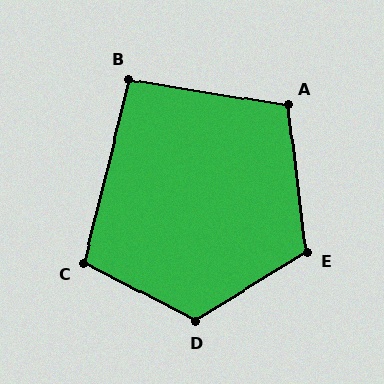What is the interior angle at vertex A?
Approximately 107 degrees (obtuse).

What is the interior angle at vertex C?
Approximately 104 degrees (obtuse).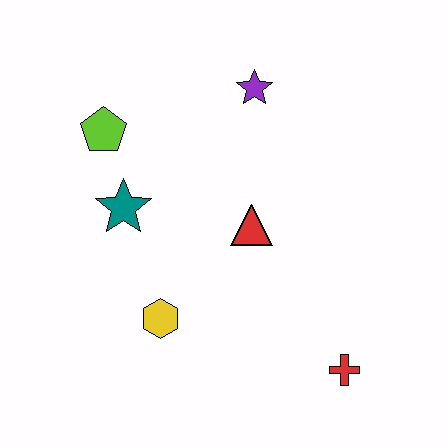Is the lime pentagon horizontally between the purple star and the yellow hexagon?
No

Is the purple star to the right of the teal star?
Yes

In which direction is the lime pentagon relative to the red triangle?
The lime pentagon is to the left of the red triangle.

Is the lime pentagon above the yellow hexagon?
Yes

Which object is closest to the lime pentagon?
The teal star is closest to the lime pentagon.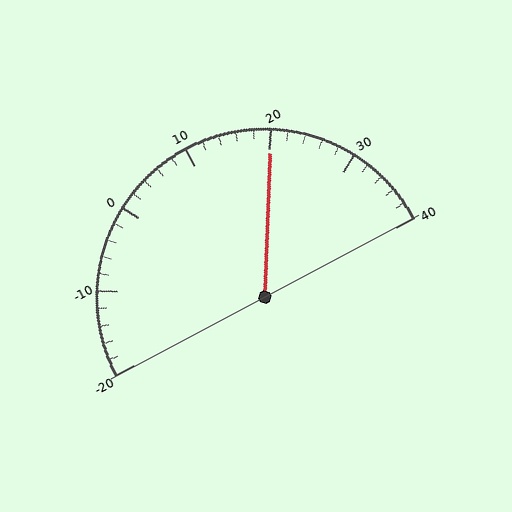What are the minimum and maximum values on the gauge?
The gauge ranges from -20 to 40.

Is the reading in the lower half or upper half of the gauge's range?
The reading is in the upper half of the range (-20 to 40).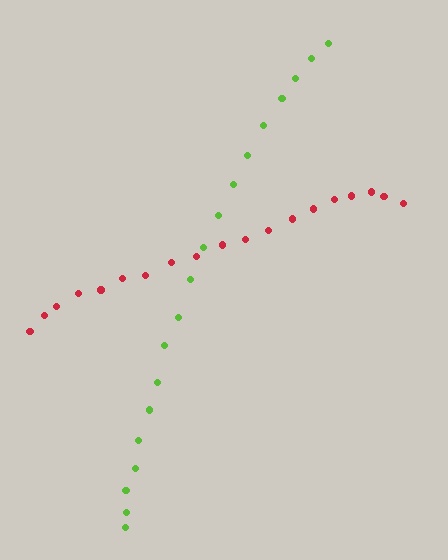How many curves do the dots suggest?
There are 2 distinct paths.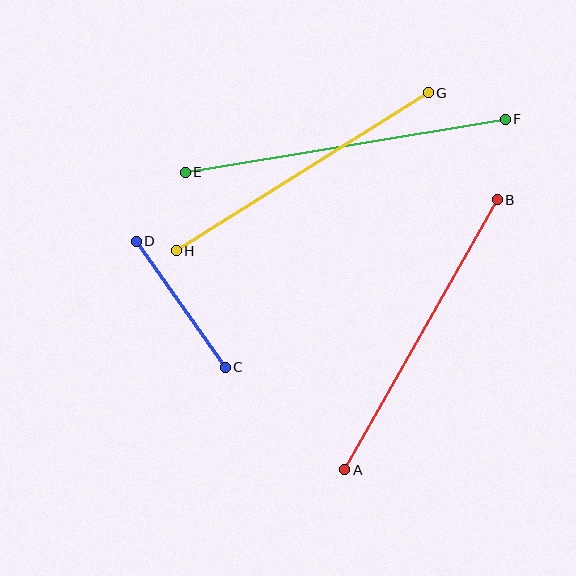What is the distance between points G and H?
The distance is approximately 298 pixels.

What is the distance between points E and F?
The distance is approximately 324 pixels.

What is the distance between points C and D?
The distance is approximately 154 pixels.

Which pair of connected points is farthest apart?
Points E and F are farthest apart.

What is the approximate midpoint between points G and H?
The midpoint is at approximately (302, 172) pixels.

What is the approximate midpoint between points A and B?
The midpoint is at approximately (421, 335) pixels.